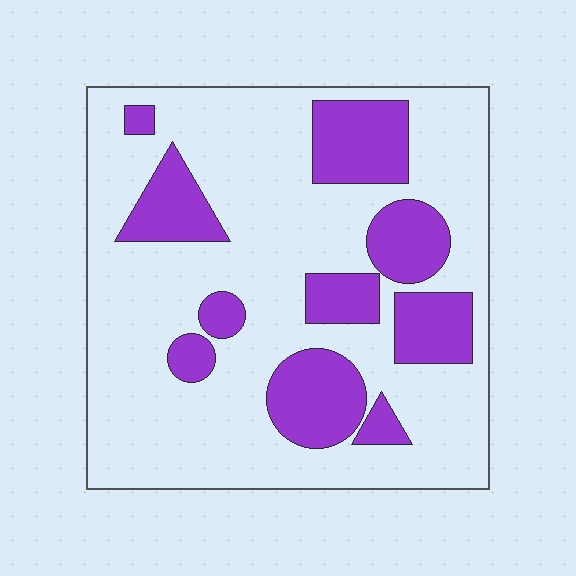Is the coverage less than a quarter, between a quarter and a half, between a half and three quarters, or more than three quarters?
Between a quarter and a half.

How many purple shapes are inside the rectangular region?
10.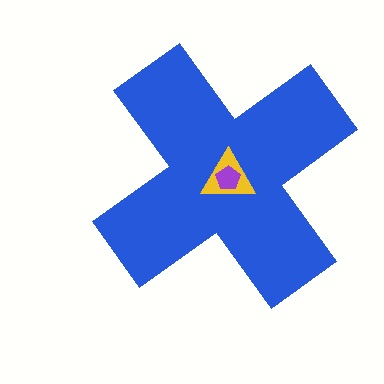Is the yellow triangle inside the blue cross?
Yes.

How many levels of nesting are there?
3.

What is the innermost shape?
The purple pentagon.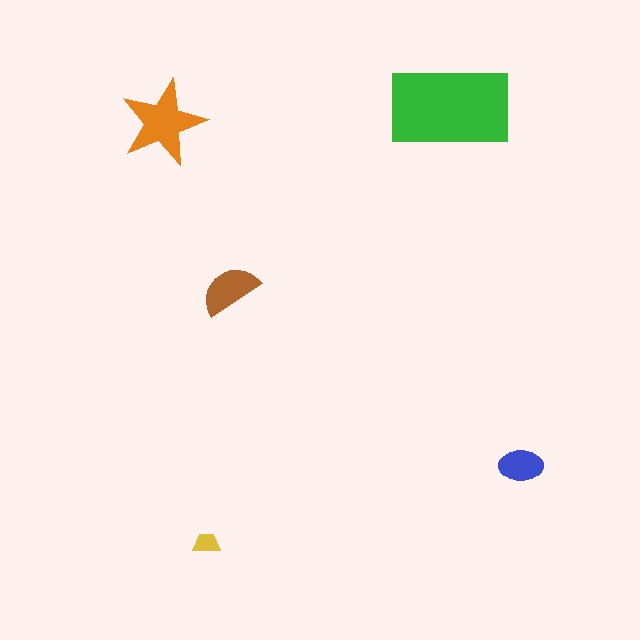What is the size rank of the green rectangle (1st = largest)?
1st.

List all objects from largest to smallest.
The green rectangle, the orange star, the brown semicircle, the blue ellipse, the yellow trapezoid.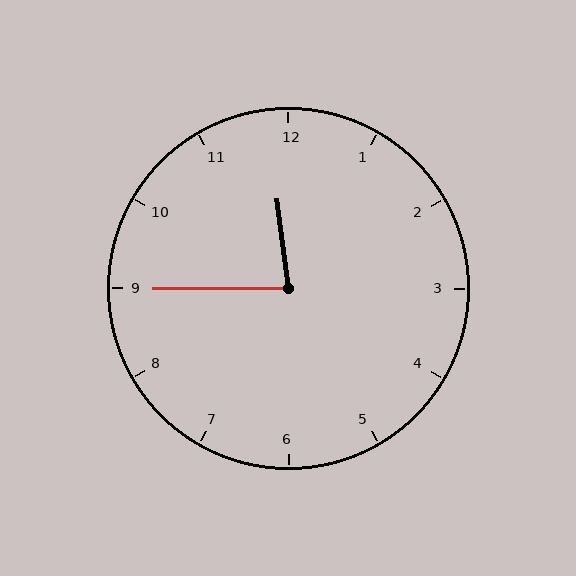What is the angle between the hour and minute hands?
Approximately 82 degrees.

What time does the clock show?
11:45.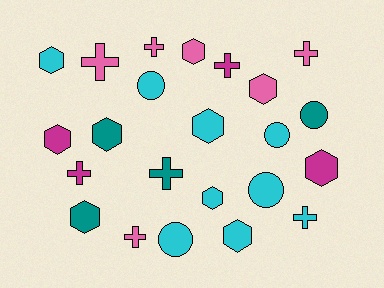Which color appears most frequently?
Cyan, with 9 objects.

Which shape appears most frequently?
Hexagon, with 10 objects.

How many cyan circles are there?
There are 4 cyan circles.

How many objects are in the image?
There are 23 objects.